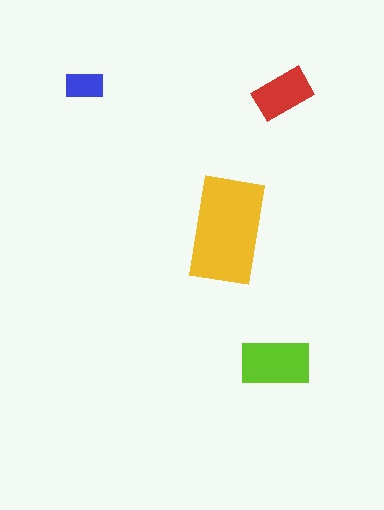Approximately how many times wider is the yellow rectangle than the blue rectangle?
About 3 times wider.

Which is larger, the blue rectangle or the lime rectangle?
The lime one.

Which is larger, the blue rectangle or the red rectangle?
The red one.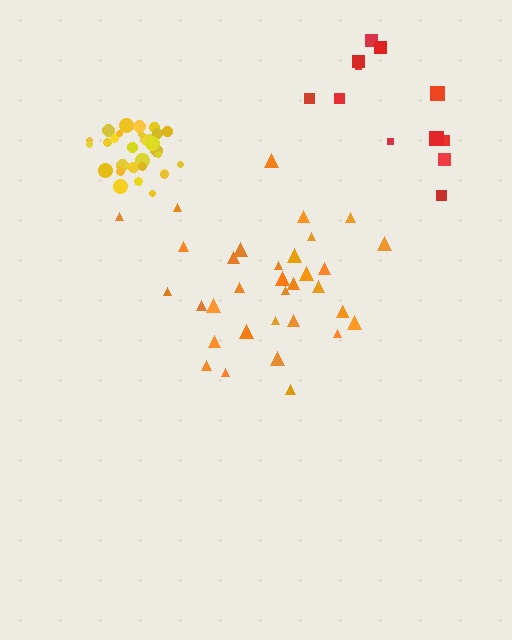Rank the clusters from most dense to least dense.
yellow, orange, red.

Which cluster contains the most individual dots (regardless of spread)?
Orange (34).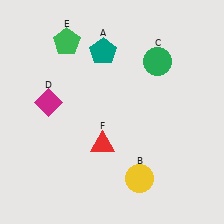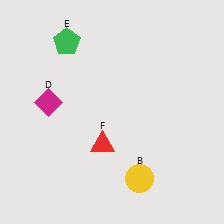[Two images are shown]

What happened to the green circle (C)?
The green circle (C) was removed in Image 2. It was in the top-right area of Image 1.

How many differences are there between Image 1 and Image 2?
There are 2 differences between the two images.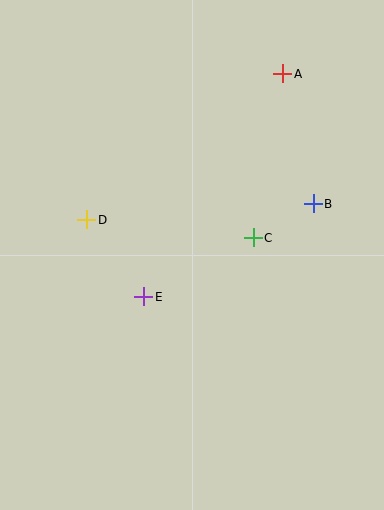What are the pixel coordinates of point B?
Point B is at (313, 204).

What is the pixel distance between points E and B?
The distance between E and B is 193 pixels.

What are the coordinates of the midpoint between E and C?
The midpoint between E and C is at (198, 267).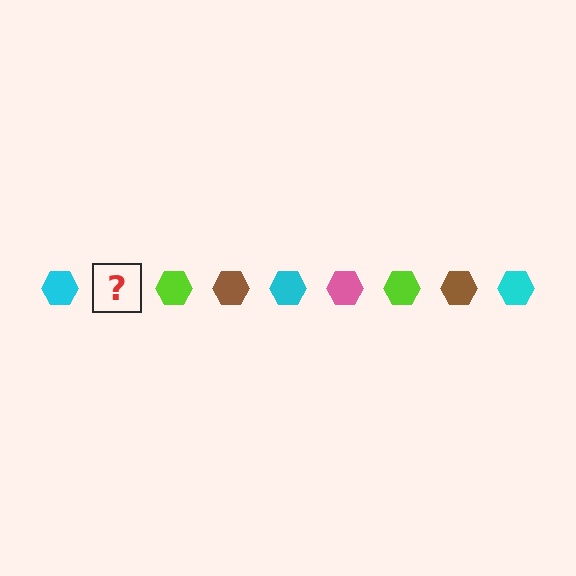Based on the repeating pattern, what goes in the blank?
The blank should be a pink hexagon.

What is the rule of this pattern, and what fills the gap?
The rule is that the pattern cycles through cyan, pink, lime, brown hexagons. The gap should be filled with a pink hexagon.